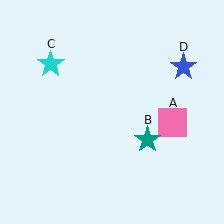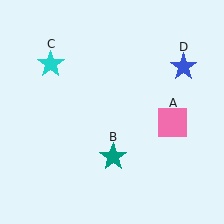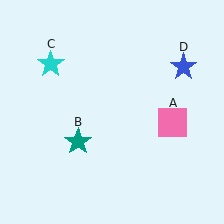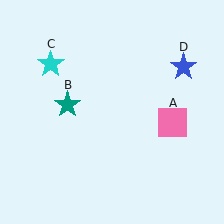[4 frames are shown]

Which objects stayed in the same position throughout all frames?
Pink square (object A) and cyan star (object C) and blue star (object D) remained stationary.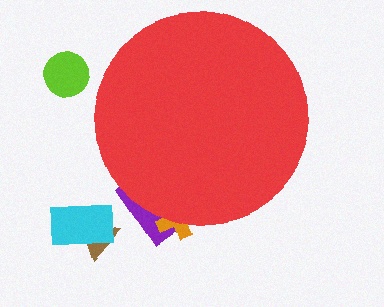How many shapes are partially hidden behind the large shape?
2 shapes are partially hidden.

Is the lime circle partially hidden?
No, the lime circle is fully visible.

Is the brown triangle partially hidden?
No, the brown triangle is fully visible.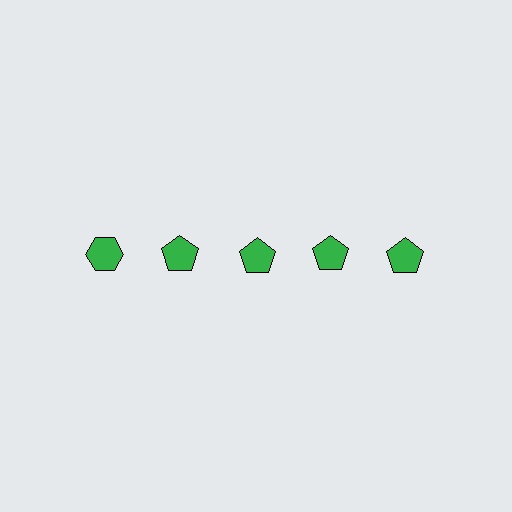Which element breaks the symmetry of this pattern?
The green hexagon in the top row, leftmost column breaks the symmetry. All other shapes are green pentagons.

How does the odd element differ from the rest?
It has a different shape: hexagon instead of pentagon.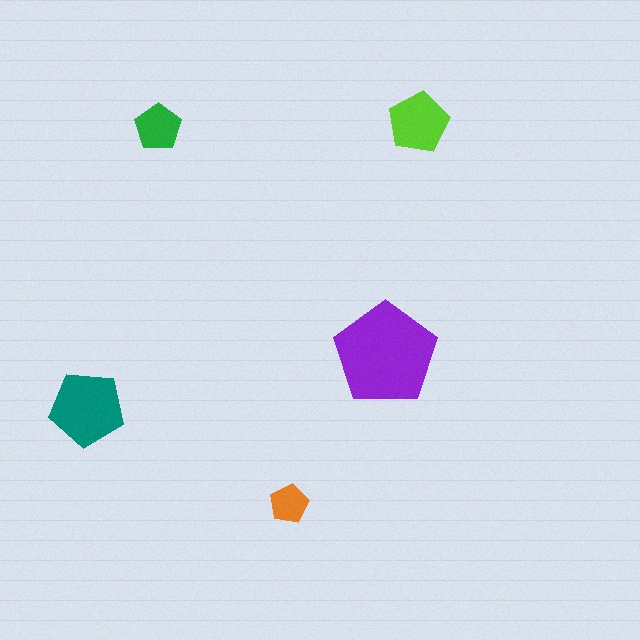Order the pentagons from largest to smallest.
the purple one, the teal one, the lime one, the green one, the orange one.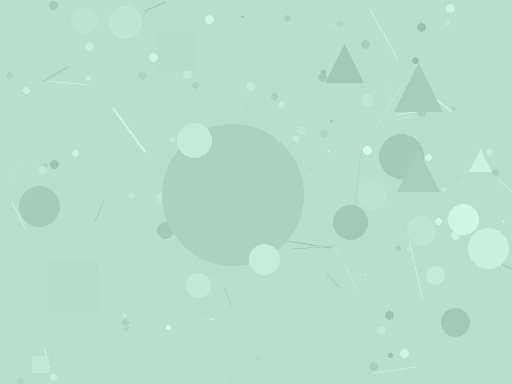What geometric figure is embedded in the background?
A circle is embedded in the background.